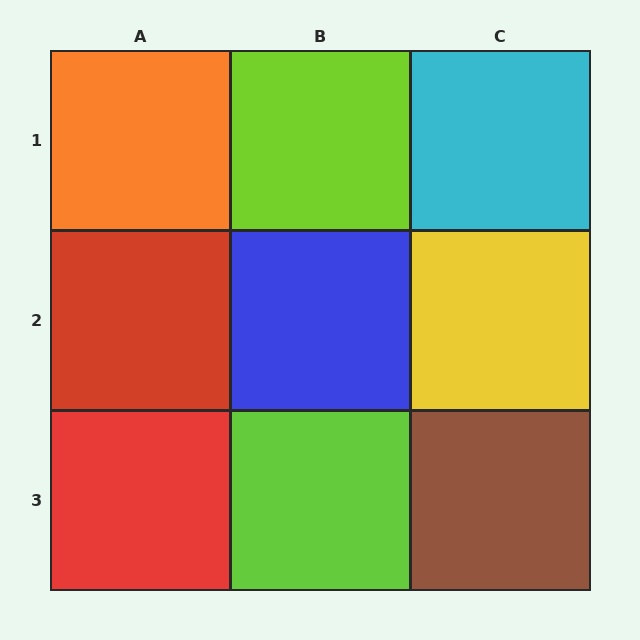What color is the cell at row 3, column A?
Red.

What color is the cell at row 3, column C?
Brown.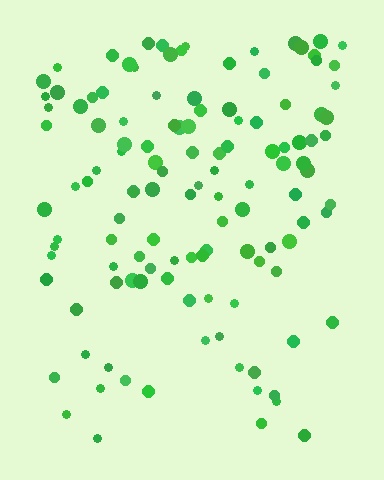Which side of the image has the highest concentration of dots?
The top.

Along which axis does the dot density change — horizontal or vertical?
Vertical.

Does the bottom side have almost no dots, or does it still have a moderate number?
Still a moderate number, just noticeably fewer than the top.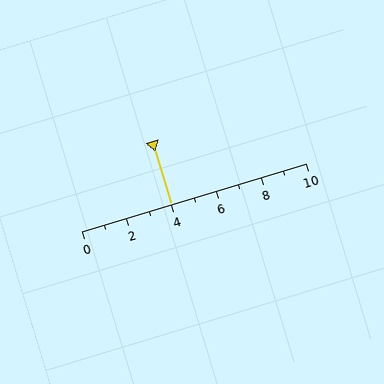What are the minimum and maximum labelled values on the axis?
The axis runs from 0 to 10.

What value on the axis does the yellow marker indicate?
The marker indicates approximately 4.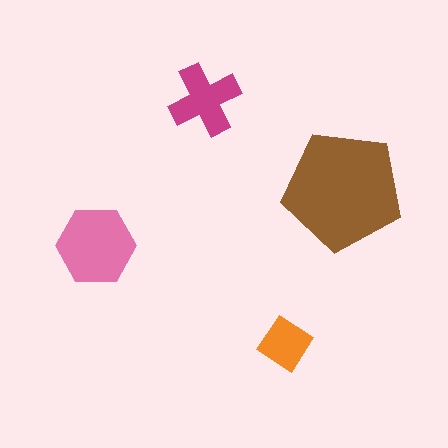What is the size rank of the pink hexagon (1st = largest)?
2nd.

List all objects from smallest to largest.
The orange diamond, the magenta cross, the pink hexagon, the brown pentagon.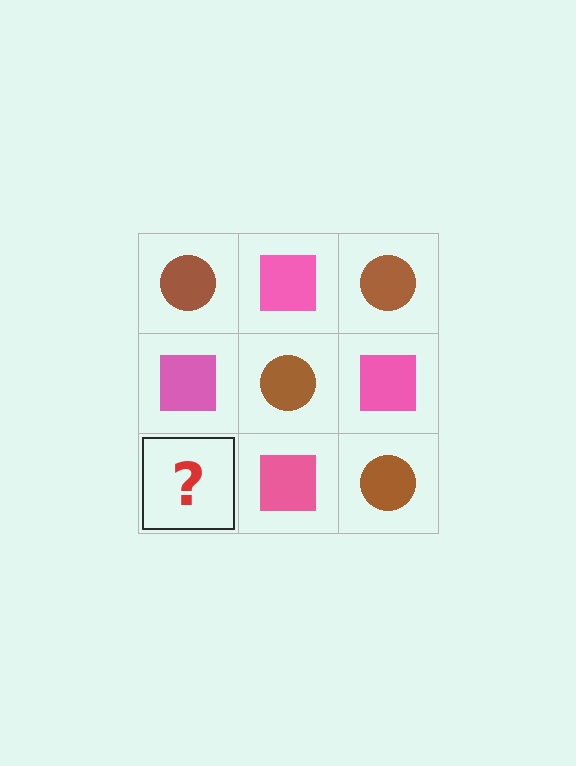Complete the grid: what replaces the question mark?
The question mark should be replaced with a brown circle.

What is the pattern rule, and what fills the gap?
The rule is that it alternates brown circle and pink square in a checkerboard pattern. The gap should be filled with a brown circle.